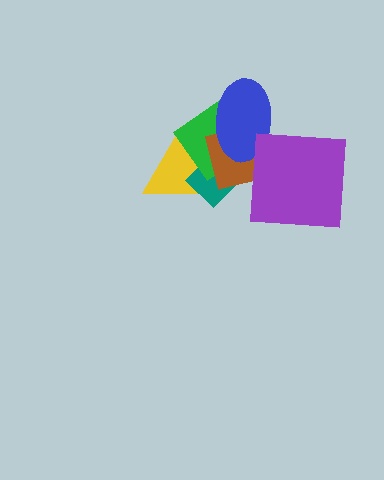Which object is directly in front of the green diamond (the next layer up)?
The brown square is directly in front of the green diamond.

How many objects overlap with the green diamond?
4 objects overlap with the green diamond.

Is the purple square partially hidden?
No, no other shape covers it.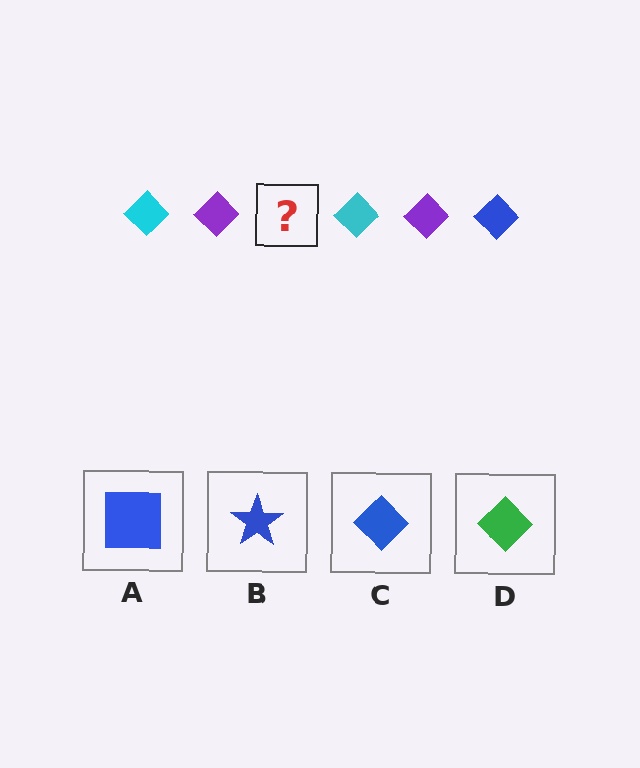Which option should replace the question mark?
Option C.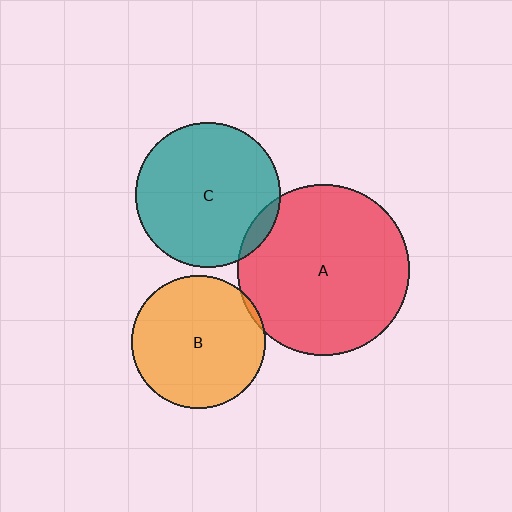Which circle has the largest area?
Circle A (red).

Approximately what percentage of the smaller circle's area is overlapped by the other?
Approximately 5%.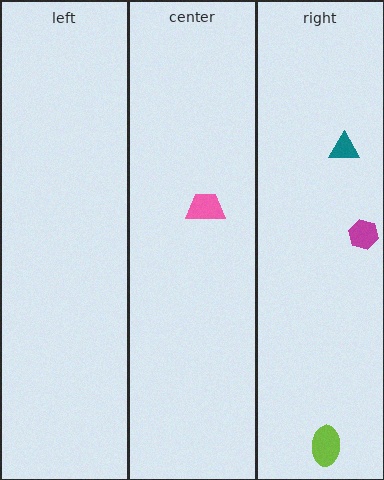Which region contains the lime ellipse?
The right region.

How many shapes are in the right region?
3.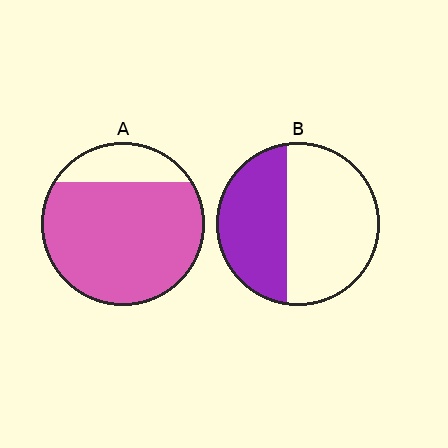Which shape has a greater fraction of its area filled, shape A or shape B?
Shape A.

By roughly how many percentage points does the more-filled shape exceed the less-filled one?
By roughly 40 percentage points (A over B).